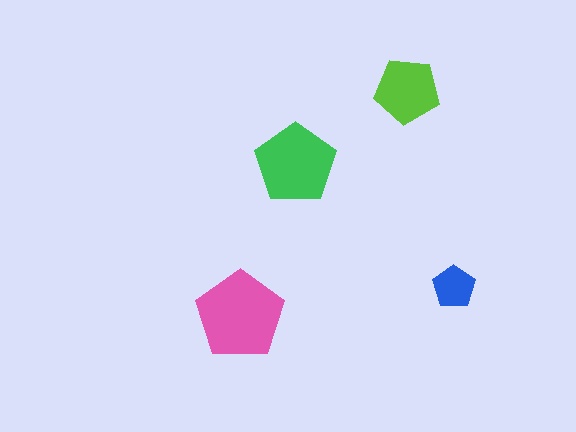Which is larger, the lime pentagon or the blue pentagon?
The lime one.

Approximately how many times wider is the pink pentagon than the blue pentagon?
About 2 times wider.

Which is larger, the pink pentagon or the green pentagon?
The pink one.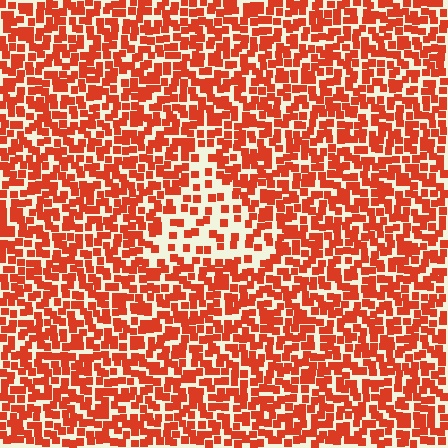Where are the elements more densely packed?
The elements are more densely packed outside the triangle boundary.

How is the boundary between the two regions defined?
The boundary is defined by a change in element density (approximately 2.2x ratio). All elements are the same color, size, and shape.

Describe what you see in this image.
The image contains small red elements arranged at two different densities. A triangle-shaped region is visible where the elements are less densely packed than the surrounding area.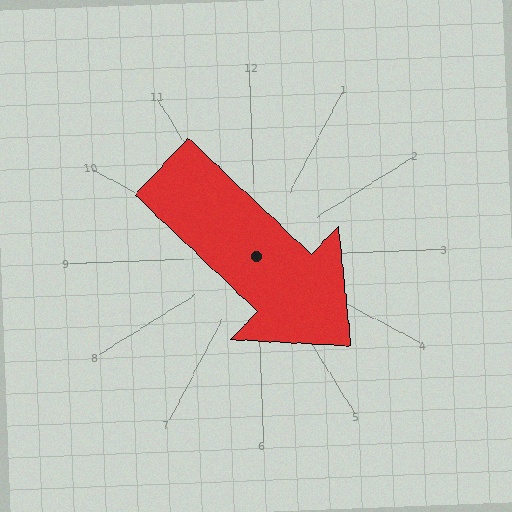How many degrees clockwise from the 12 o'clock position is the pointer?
Approximately 136 degrees.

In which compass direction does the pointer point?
Southeast.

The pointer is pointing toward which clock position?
Roughly 5 o'clock.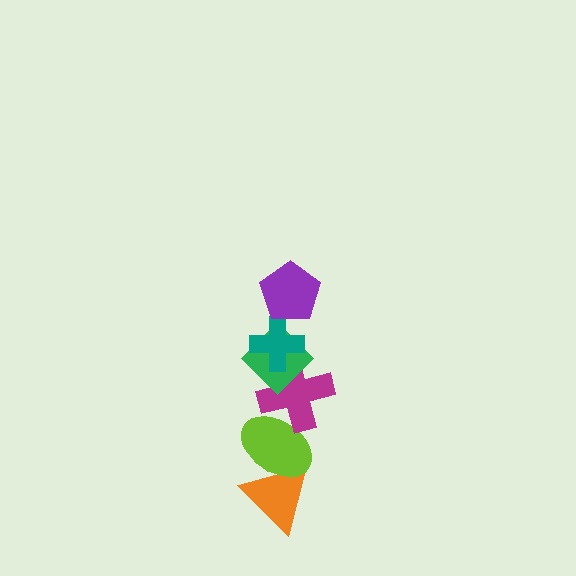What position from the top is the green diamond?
The green diamond is 3rd from the top.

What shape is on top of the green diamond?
The teal cross is on top of the green diamond.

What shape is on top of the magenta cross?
The green diamond is on top of the magenta cross.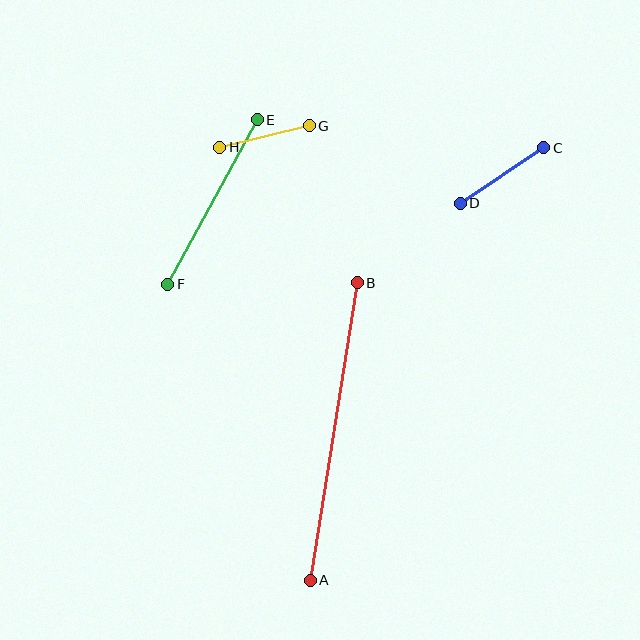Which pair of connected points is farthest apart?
Points A and B are farthest apart.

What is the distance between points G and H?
The distance is approximately 92 pixels.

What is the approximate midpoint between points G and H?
The midpoint is at approximately (265, 136) pixels.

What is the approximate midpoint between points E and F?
The midpoint is at approximately (212, 202) pixels.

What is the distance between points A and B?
The distance is approximately 301 pixels.